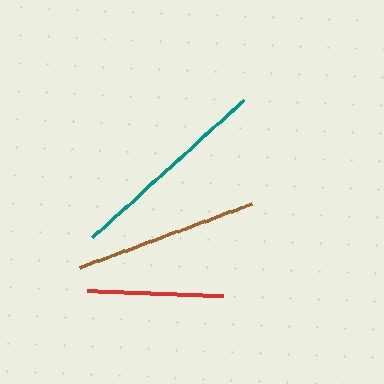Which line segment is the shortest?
The red line is the shortest at approximately 137 pixels.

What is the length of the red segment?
The red segment is approximately 137 pixels long.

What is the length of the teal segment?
The teal segment is approximately 204 pixels long.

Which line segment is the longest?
The teal line is the longest at approximately 204 pixels.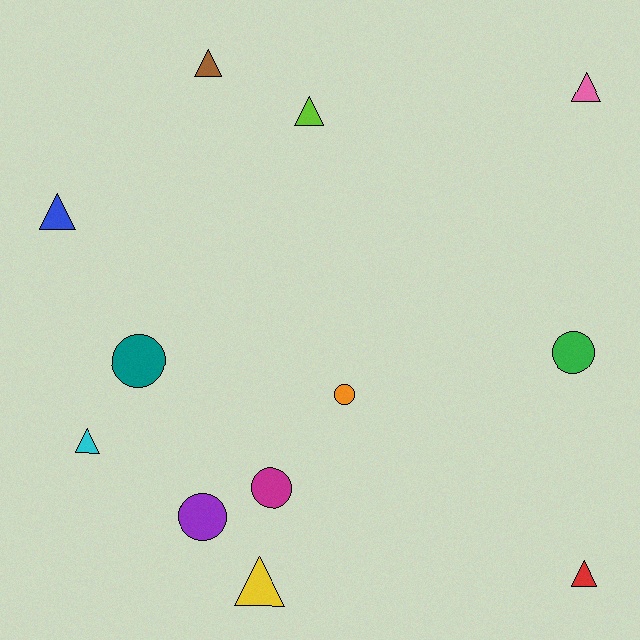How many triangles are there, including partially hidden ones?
There are 7 triangles.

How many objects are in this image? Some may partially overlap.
There are 12 objects.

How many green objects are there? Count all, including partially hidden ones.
There is 1 green object.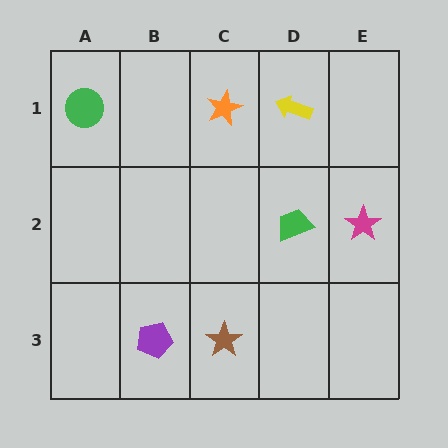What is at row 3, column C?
A brown star.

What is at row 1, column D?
A yellow arrow.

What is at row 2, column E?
A magenta star.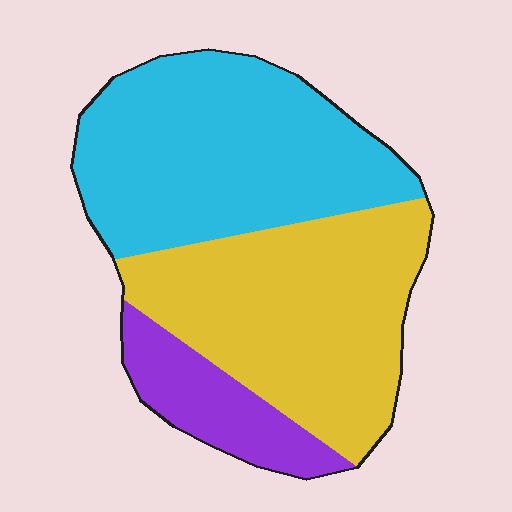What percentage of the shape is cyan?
Cyan covers around 45% of the shape.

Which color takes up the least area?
Purple, at roughly 15%.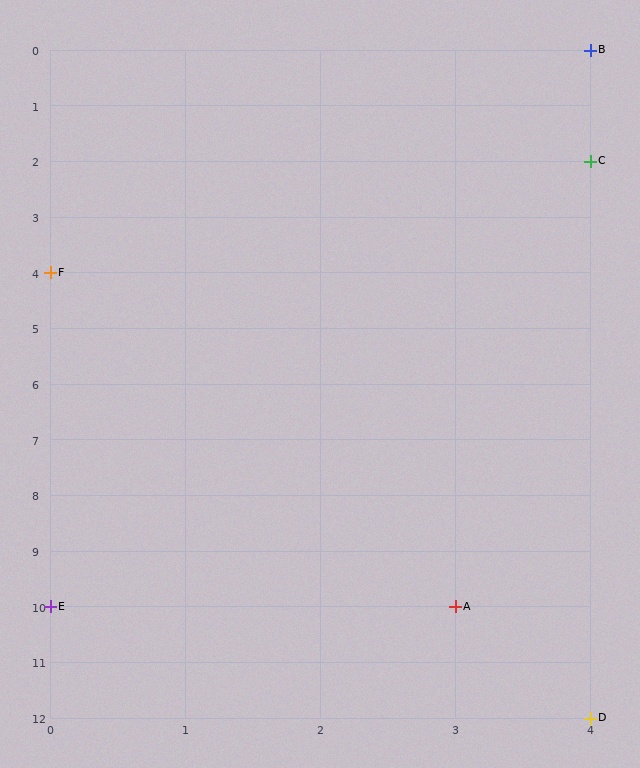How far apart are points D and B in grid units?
Points D and B are 12 rows apart.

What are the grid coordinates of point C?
Point C is at grid coordinates (4, 2).